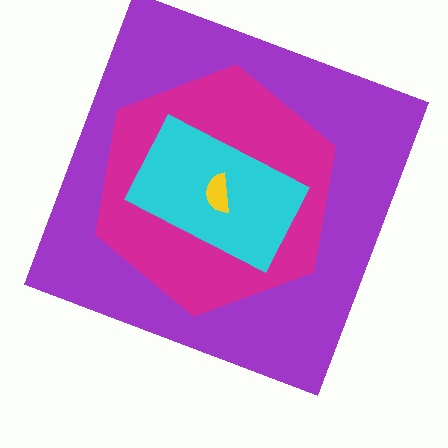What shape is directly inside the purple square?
The magenta hexagon.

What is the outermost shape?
The purple square.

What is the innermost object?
The yellow semicircle.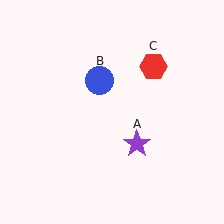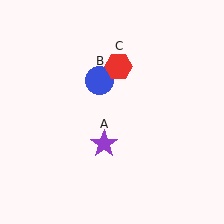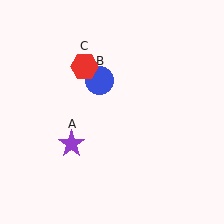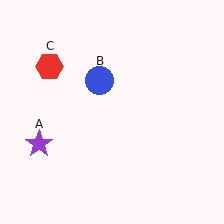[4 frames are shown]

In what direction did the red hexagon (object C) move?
The red hexagon (object C) moved left.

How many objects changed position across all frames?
2 objects changed position: purple star (object A), red hexagon (object C).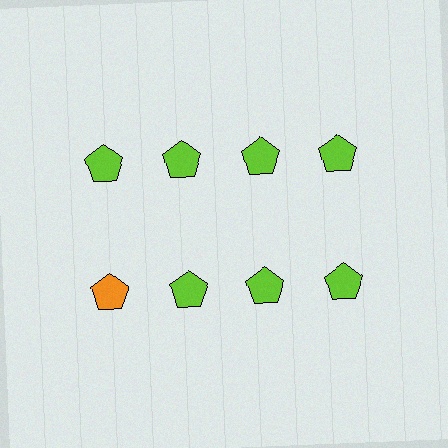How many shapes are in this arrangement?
There are 8 shapes arranged in a grid pattern.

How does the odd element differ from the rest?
It has a different color: orange instead of lime.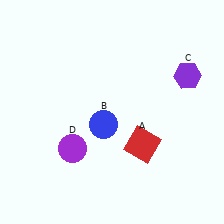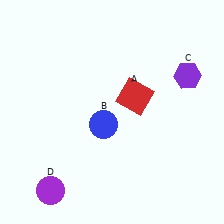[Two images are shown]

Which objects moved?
The objects that moved are: the red square (A), the purple circle (D).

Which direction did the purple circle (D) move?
The purple circle (D) moved down.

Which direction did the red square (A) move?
The red square (A) moved up.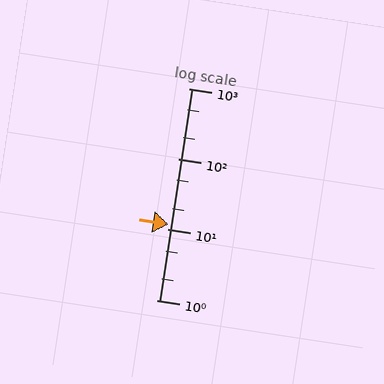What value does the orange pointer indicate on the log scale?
The pointer indicates approximately 12.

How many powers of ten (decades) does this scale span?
The scale spans 3 decades, from 1 to 1000.